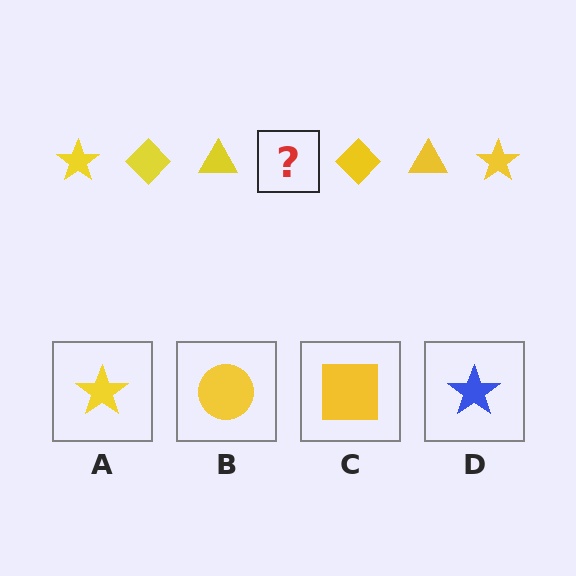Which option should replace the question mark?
Option A.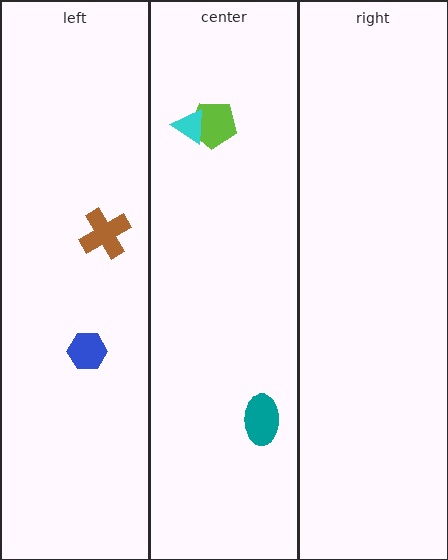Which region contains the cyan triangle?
The center region.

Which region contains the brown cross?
The left region.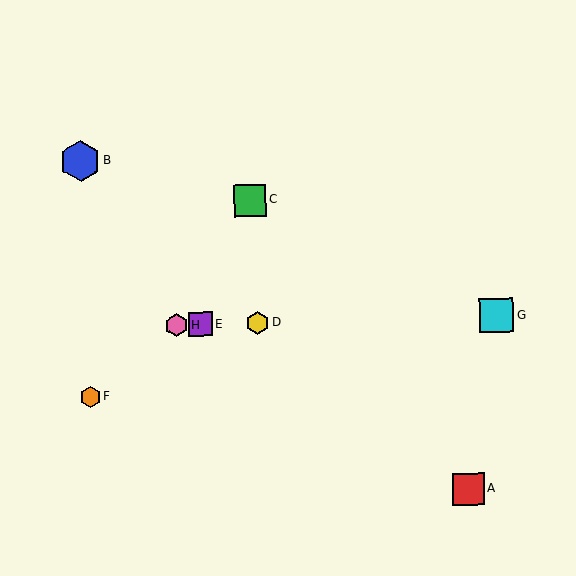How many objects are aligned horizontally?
4 objects (D, E, G, H) are aligned horizontally.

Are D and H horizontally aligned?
Yes, both are at y≈323.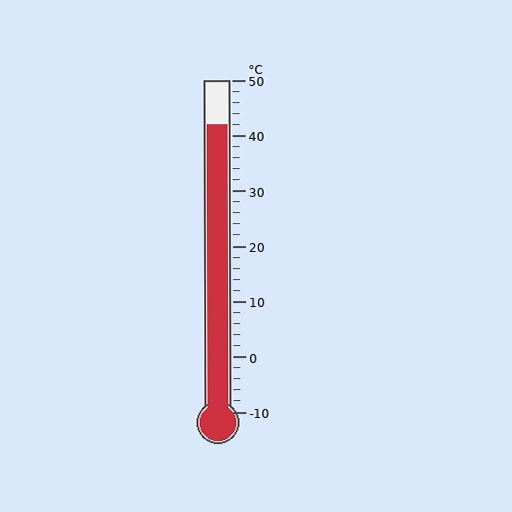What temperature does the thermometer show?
The thermometer shows approximately 42°C.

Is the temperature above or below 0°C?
The temperature is above 0°C.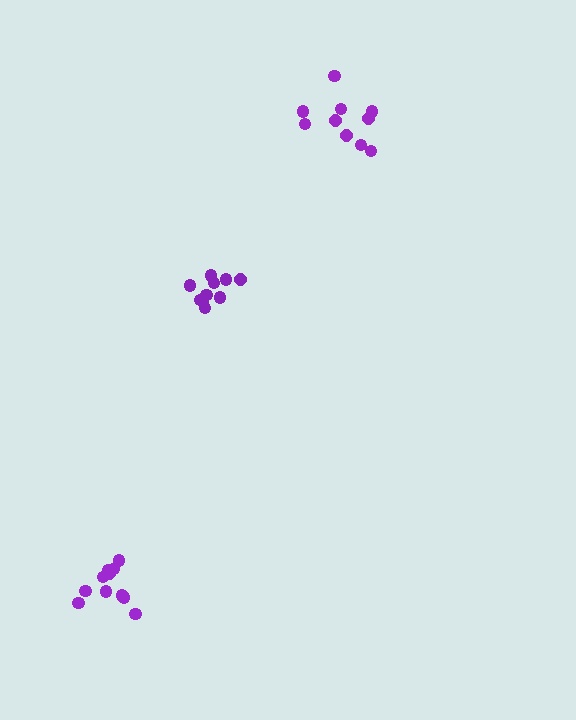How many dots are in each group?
Group 1: 10 dots, Group 2: 11 dots, Group 3: 10 dots (31 total).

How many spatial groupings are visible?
There are 3 spatial groupings.